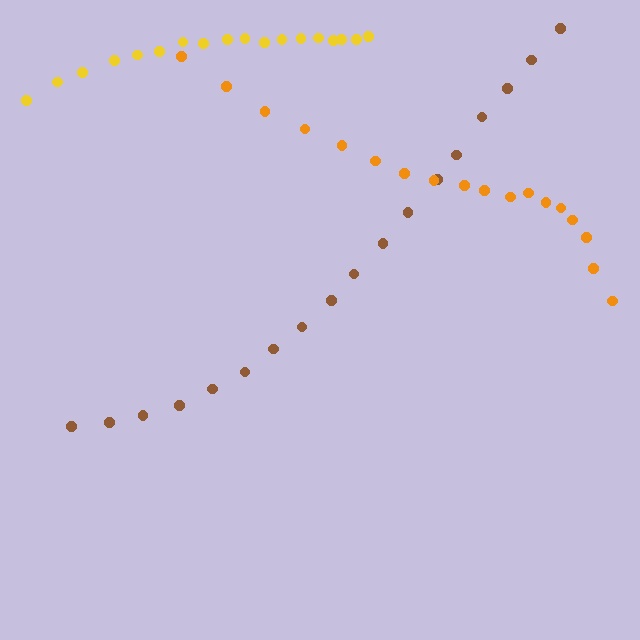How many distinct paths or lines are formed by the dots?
There are 3 distinct paths.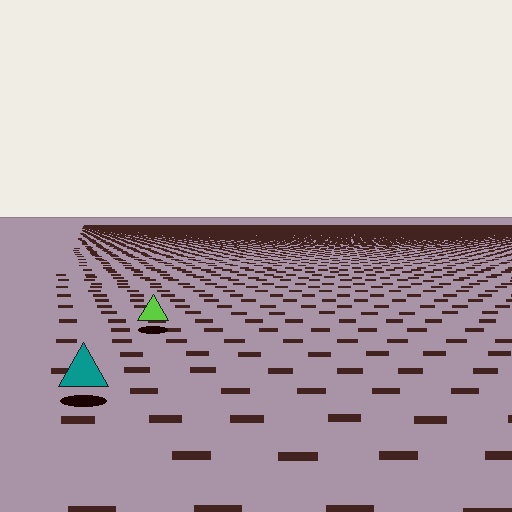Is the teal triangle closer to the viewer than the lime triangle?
Yes. The teal triangle is closer — you can tell from the texture gradient: the ground texture is coarser near it.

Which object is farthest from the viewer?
The lime triangle is farthest from the viewer. It appears smaller and the ground texture around it is denser.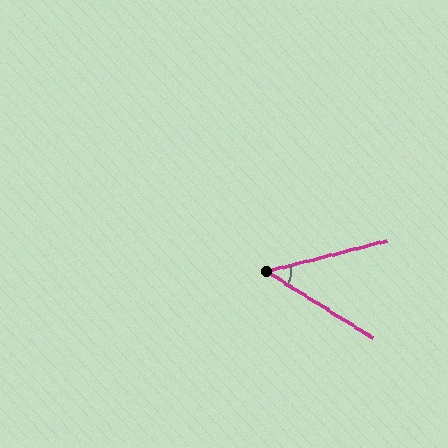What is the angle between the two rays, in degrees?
Approximately 46 degrees.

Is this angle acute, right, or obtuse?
It is acute.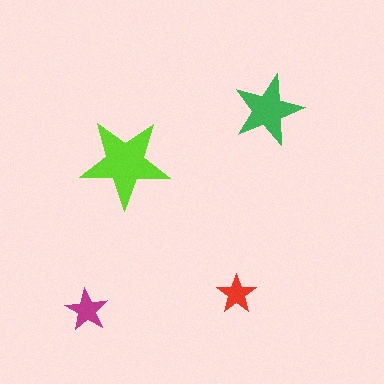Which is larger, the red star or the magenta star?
The magenta one.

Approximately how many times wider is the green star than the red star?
About 2 times wider.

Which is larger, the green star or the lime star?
The lime one.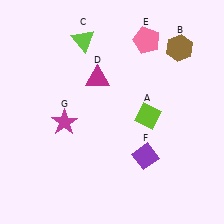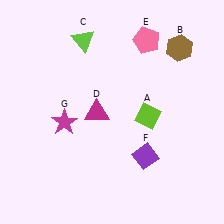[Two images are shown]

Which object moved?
The magenta triangle (D) moved down.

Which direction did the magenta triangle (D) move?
The magenta triangle (D) moved down.